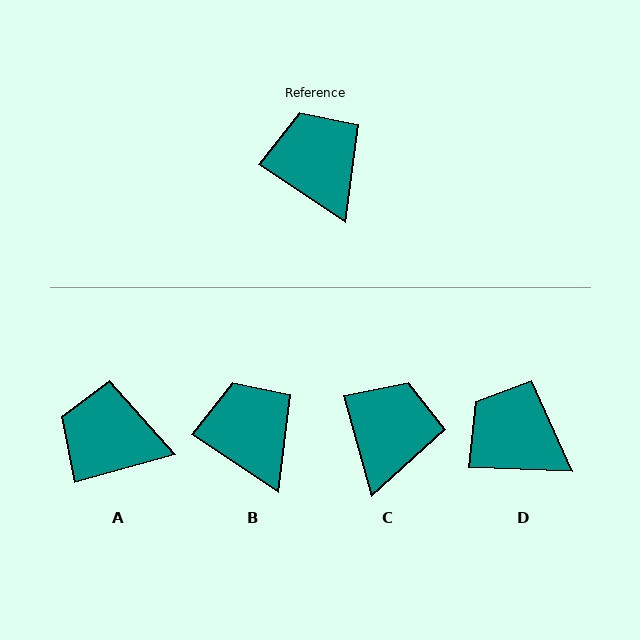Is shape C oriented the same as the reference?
No, it is off by about 41 degrees.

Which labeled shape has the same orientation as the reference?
B.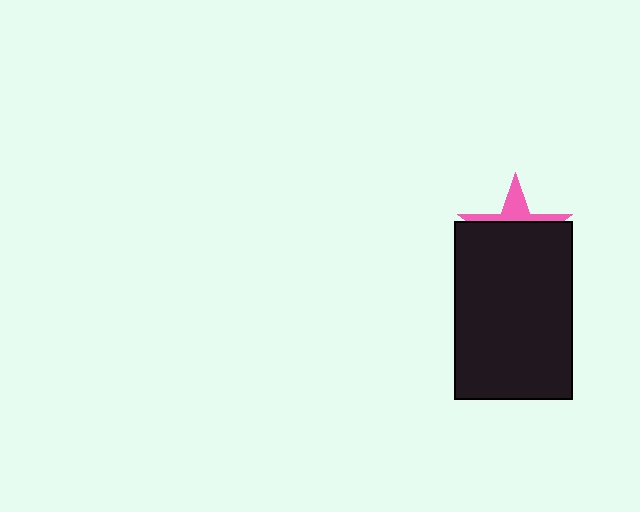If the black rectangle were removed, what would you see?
You would see the complete pink star.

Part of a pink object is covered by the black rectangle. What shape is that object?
It is a star.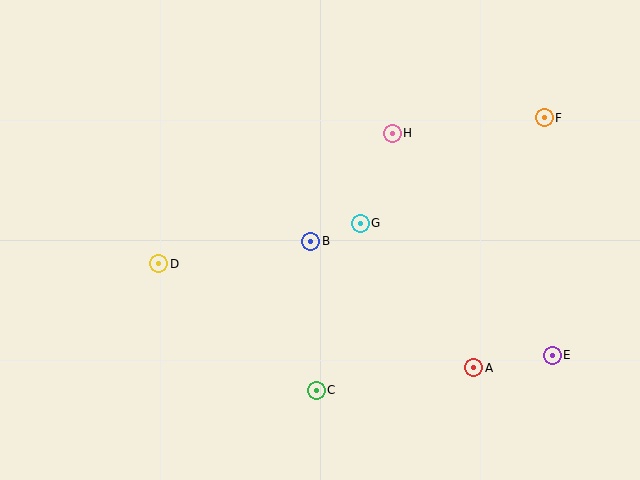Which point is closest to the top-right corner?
Point F is closest to the top-right corner.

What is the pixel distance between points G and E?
The distance between G and E is 233 pixels.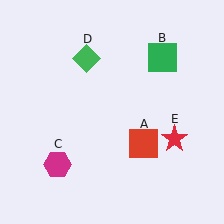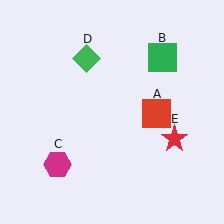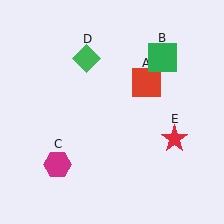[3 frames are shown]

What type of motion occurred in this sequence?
The red square (object A) rotated counterclockwise around the center of the scene.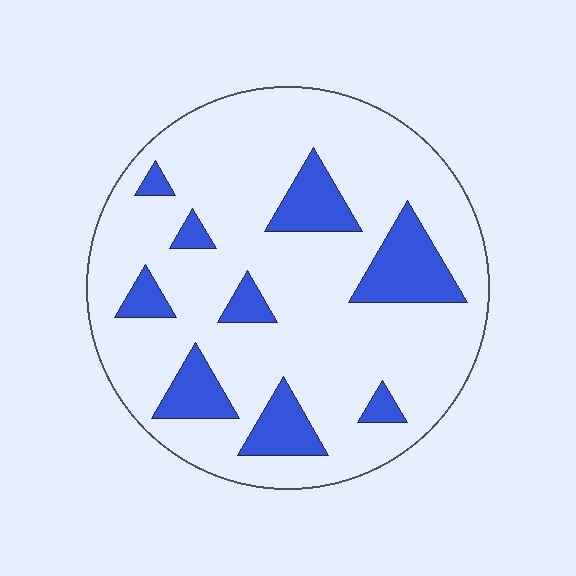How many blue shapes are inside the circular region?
9.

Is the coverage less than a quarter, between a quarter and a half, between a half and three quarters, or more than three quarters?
Less than a quarter.